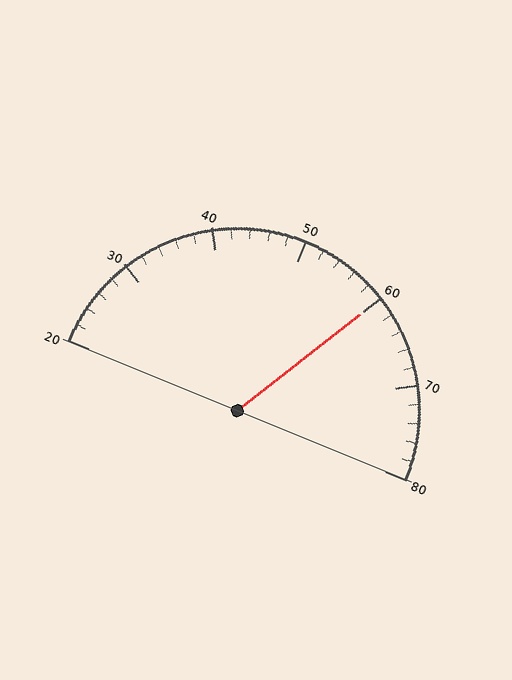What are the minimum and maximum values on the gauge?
The gauge ranges from 20 to 80.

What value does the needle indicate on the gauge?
The needle indicates approximately 60.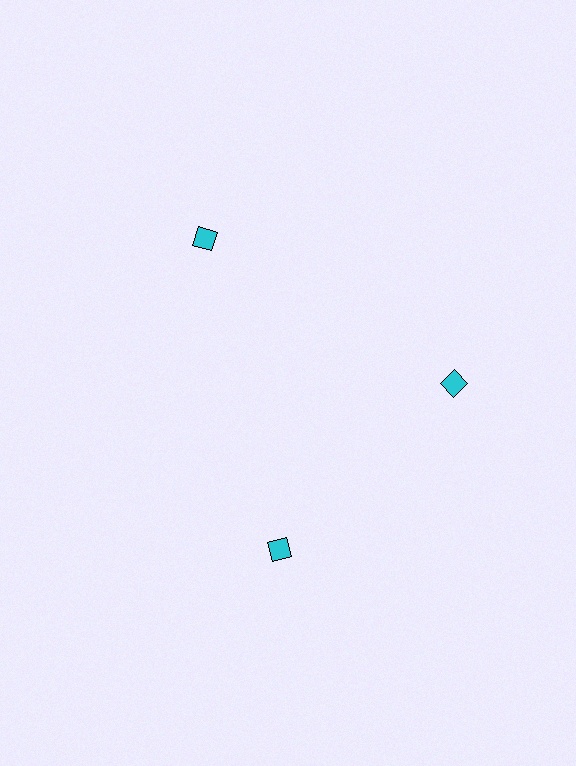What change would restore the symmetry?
The symmetry would be restored by rotating it back into even spacing with its neighbors so that all 3 squares sit at equal angles and equal distance from the center.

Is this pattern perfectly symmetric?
No. The 3 cyan squares are arranged in a ring, but one element near the 7 o'clock position is rotated out of alignment along the ring, breaking the 3-fold rotational symmetry.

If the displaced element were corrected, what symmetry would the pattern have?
It would have 3-fold rotational symmetry — the pattern would map onto itself every 120 degrees.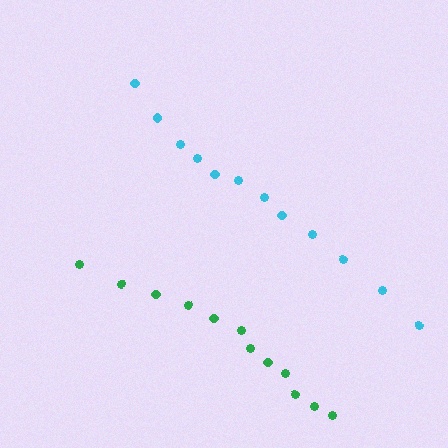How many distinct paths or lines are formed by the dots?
There are 2 distinct paths.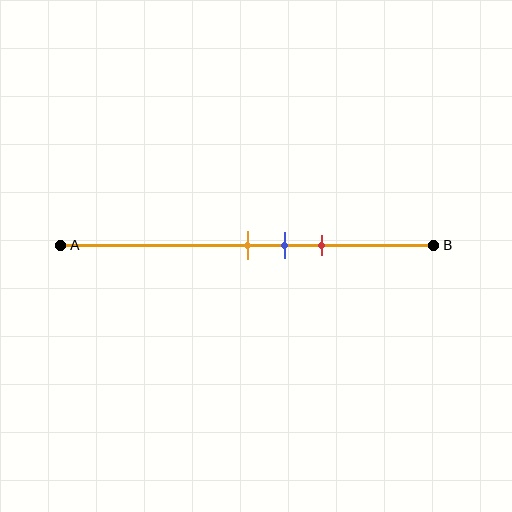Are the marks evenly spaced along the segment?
Yes, the marks are approximately evenly spaced.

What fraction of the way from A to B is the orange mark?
The orange mark is approximately 50% (0.5) of the way from A to B.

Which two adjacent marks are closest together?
The orange and blue marks are the closest adjacent pair.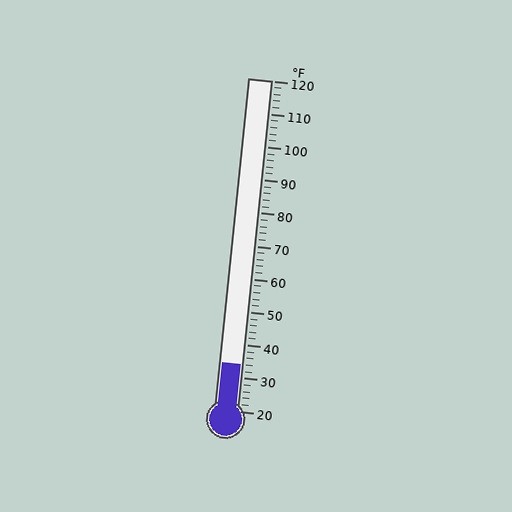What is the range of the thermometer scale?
The thermometer scale ranges from 20°F to 120°F.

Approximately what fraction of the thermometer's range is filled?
The thermometer is filled to approximately 15% of its range.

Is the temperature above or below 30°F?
The temperature is above 30°F.